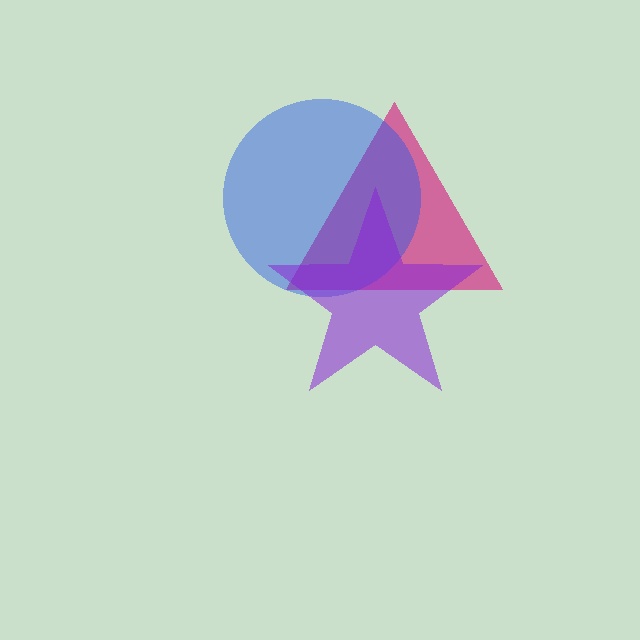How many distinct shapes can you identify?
There are 3 distinct shapes: a magenta triangle, a blue circle, a purple star.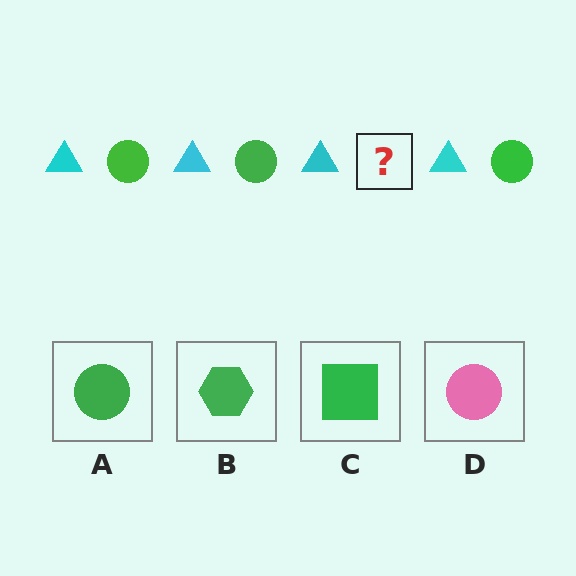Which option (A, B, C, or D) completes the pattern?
A.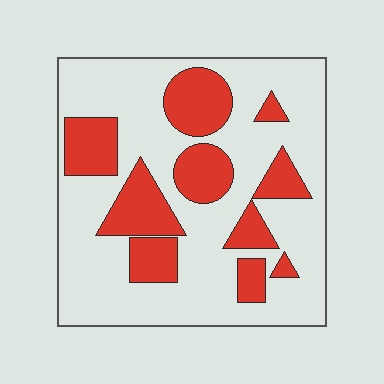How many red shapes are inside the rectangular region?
10.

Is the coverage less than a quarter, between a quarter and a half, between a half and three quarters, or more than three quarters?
Between a quarter and a half.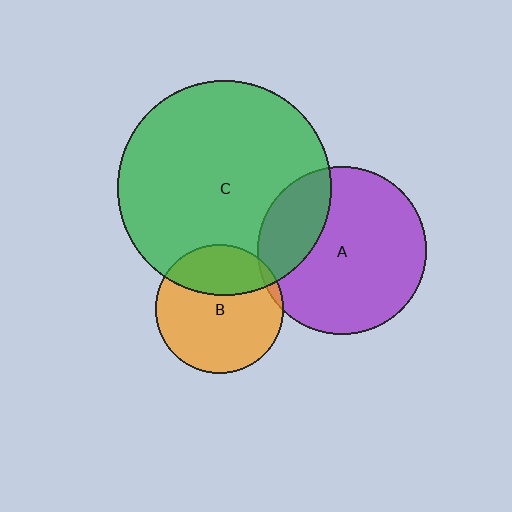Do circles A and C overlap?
Yes.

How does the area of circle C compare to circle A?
Approximately 1.6 times.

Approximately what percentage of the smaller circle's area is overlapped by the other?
Approximately 25%.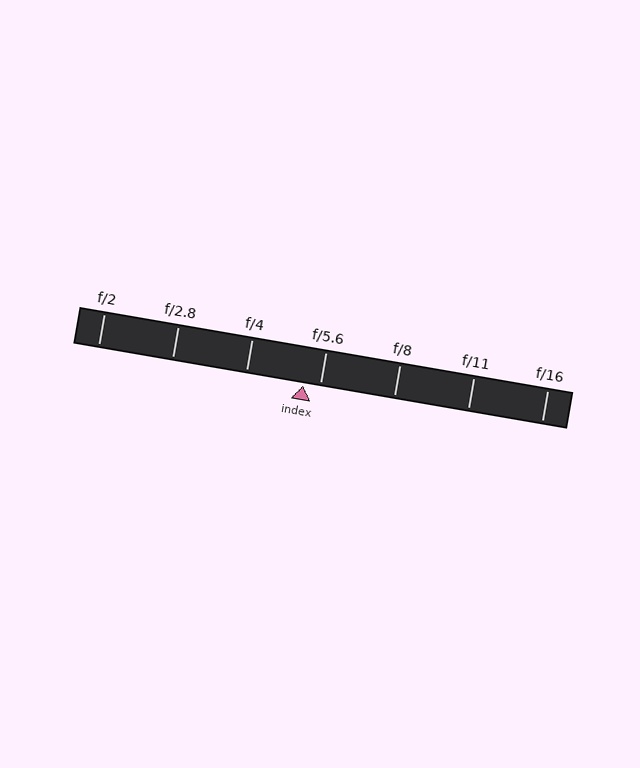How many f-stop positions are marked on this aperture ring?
There are 7 f-stop positions marked.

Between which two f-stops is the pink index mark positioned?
The index mark is between f/4 and f/5.6.